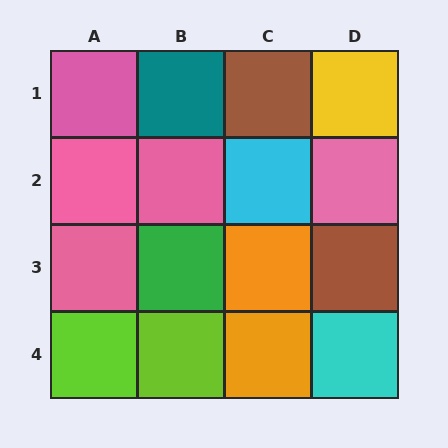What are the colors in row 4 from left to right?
Lime, lime, orange, cyan.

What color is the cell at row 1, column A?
Pink.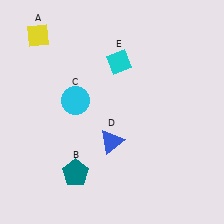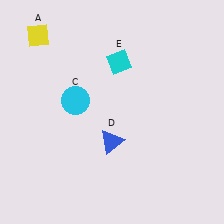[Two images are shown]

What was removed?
The teal pentagon (B) was removed in Image 2.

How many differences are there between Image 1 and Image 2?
There is 1 difference between the two images.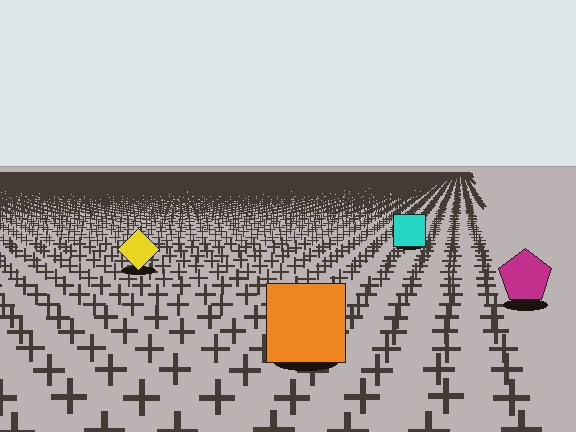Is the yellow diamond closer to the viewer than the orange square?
No. The orange square is closer — you can tell from the texture gradient: the ground texture is coarser near it.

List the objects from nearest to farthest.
From nearest to farthest: the orange square, the magenta pentagon, the yellow diamond, the cyan square.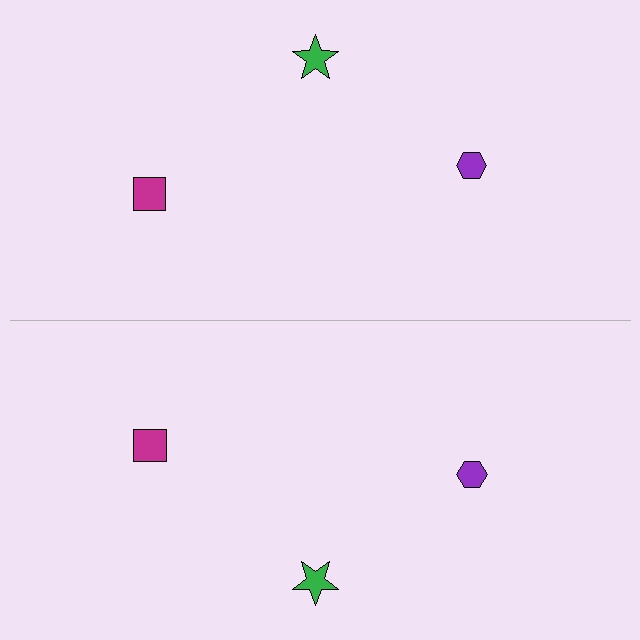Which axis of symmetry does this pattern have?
The pattern has a horizontal axis of symmetry running through the center of the image.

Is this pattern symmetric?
Yes, this pattern has bilateral (reflection) symmetry.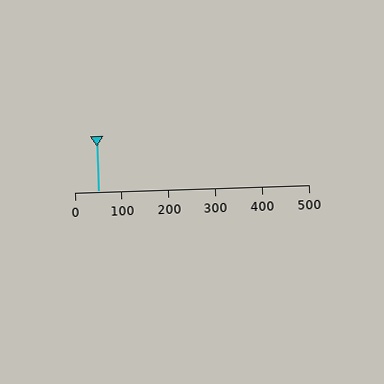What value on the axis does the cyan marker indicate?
The marker indicates approximately 50.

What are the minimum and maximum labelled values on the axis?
The axis runs from 0 to 500.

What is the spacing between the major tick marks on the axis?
The major ticks are spaced 100 apart.